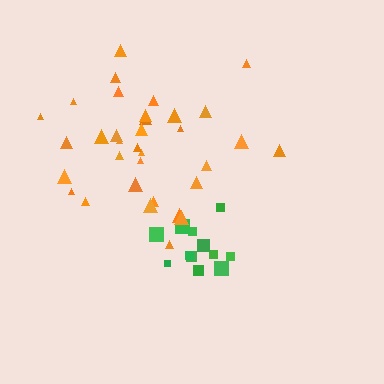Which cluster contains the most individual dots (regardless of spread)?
Orange (34).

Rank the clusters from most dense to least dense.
green, orange.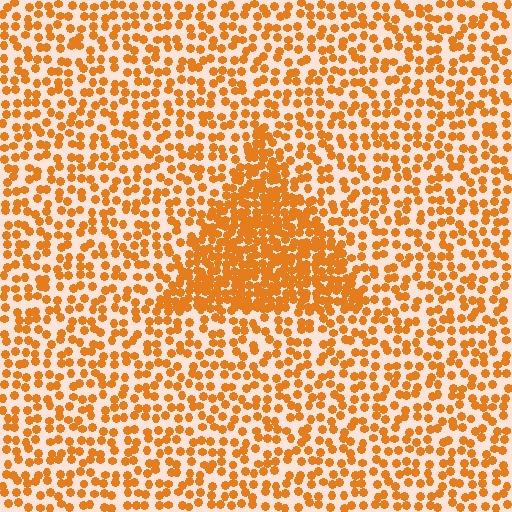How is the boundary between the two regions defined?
The boundary is defined by a change in element density (approximately 2.2x ratio). All elements are the same color, size, and shape.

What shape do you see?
I see a triangle.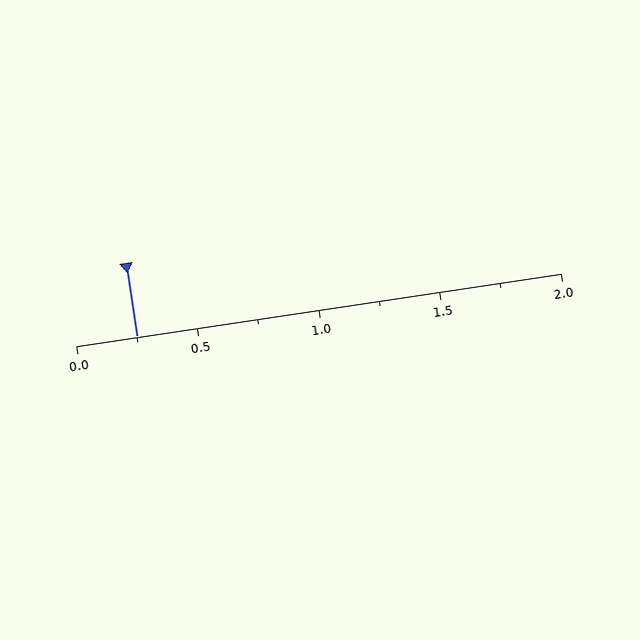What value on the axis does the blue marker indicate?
The marker indicates approximately 0.25.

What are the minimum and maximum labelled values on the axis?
The axis runs from 0.0 to 2.0.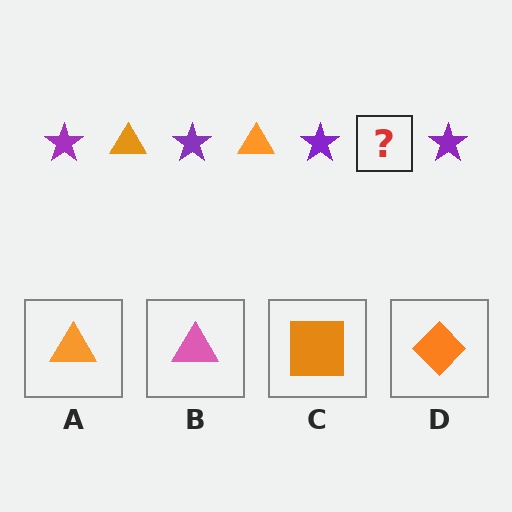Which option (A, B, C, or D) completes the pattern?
A.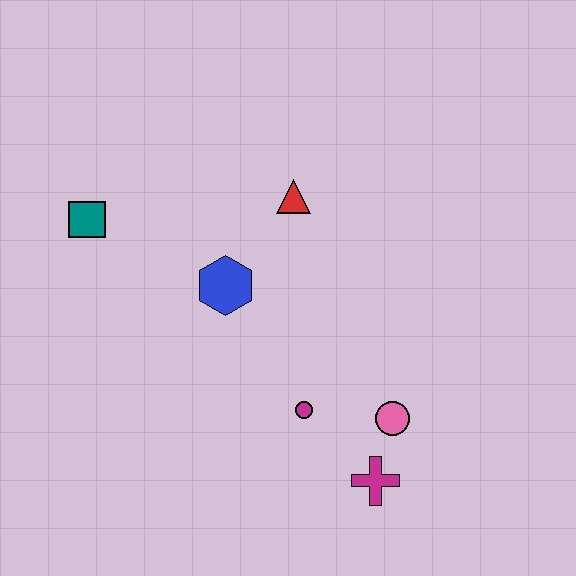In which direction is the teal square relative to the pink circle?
The teal square is to the left of the pink circle.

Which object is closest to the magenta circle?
The pink circle is closest to the magenta circle.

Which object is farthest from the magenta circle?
The teal square is farthest from the magenta circle.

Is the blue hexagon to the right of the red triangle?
No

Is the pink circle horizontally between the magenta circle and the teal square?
No